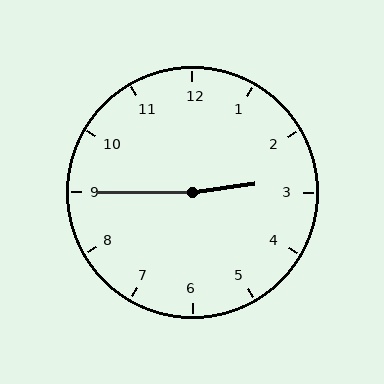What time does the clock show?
2:45.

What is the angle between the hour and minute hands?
Approximately 172 degrees.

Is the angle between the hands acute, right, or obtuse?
It is obtuse.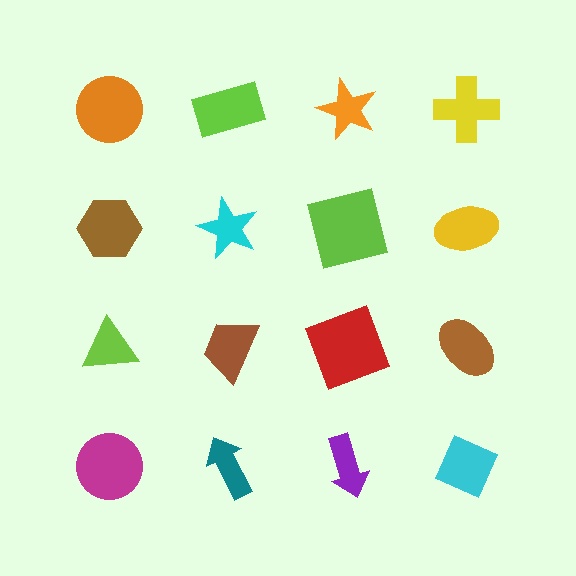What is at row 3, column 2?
A brown trapezoid.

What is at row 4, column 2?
A teal arrow.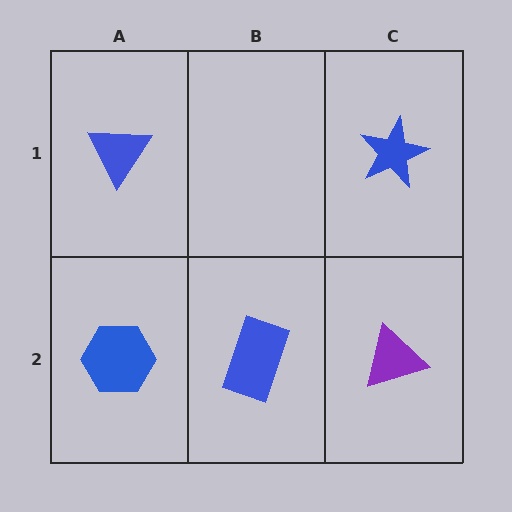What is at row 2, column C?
A purple triangle.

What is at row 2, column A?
A blue hexagon.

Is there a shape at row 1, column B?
No, that cell is empty.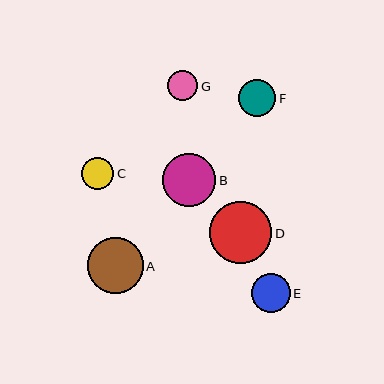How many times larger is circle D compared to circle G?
Circle D is approximately 2.1 times the size of circle G.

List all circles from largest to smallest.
From largest to smallest: D, A, B, E, F, C, G.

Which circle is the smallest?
Circle G is the smallest with a size of approximately 30 pixels.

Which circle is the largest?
Circle D is the largest with a size of approximately 63 pixels.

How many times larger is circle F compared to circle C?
Circle F is approximately 1.1 times the size of circle C.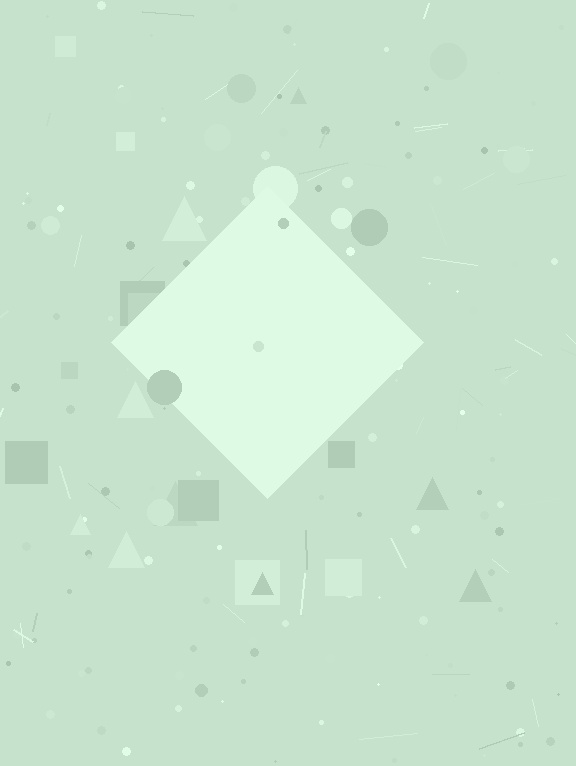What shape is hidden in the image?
A diamond is hidden in the image.